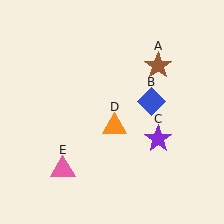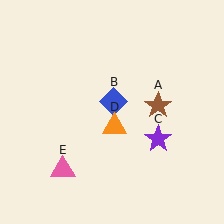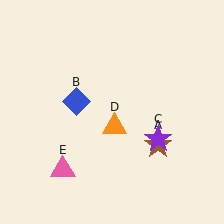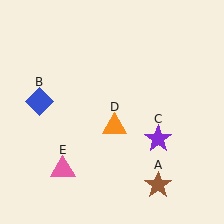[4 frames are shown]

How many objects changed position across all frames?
2 objects changed position: brown star (object A), blue diamond (object B).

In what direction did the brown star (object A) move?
The brown star (object A) moved down.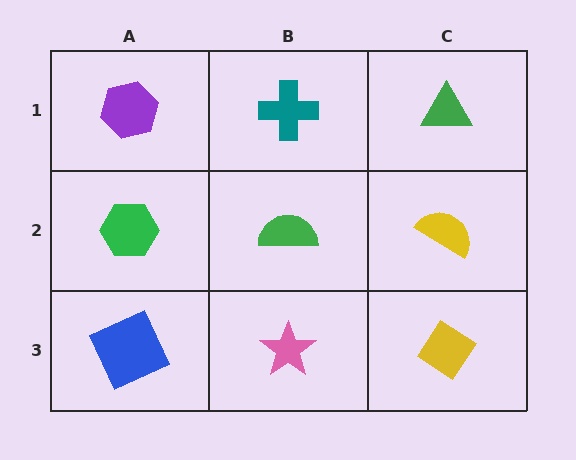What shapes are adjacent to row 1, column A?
A green hexagon (row 2, column A), a teal cross (row 1, column B).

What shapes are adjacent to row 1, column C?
A yellow semicircle (row 2, column C), a teal cross (row 1, column B).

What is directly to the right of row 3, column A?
A pink star.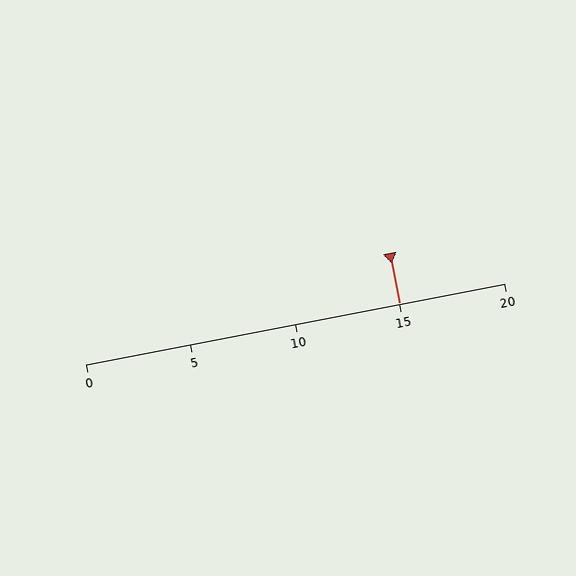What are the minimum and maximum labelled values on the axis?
The axis runs from 0 to 20.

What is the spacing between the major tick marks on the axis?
The major ticks are spaced 5 apart.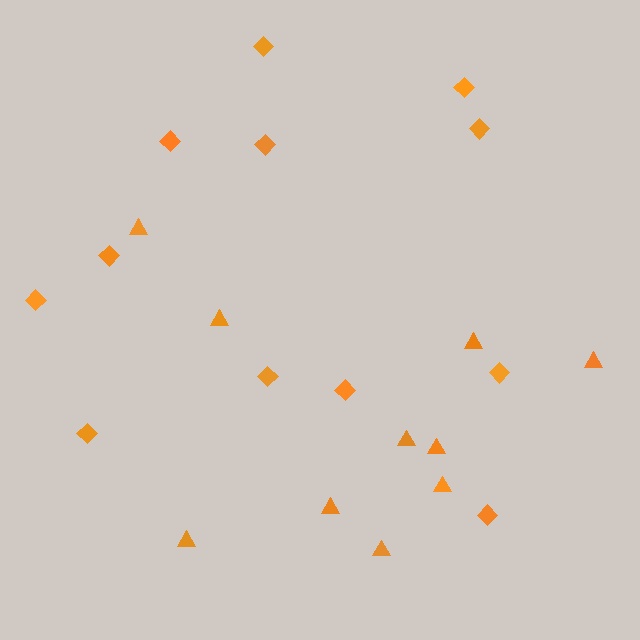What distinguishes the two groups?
There are 2 groups: one group of diamonds (12) and one group of triangles (10).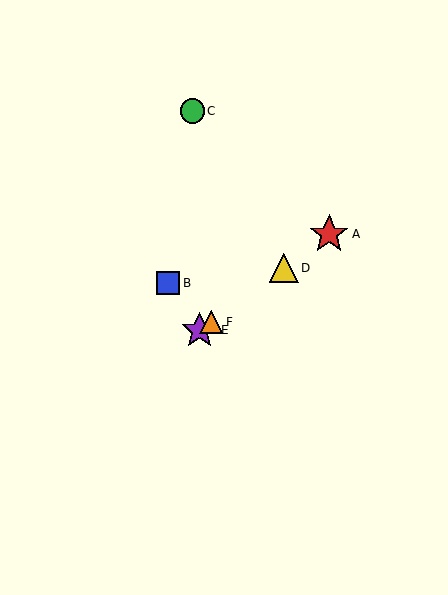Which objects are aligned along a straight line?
Objects A, D, E, F are aligned along a straight line.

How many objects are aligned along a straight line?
4 objects (A, D, E, F) are aligned along a straight line.